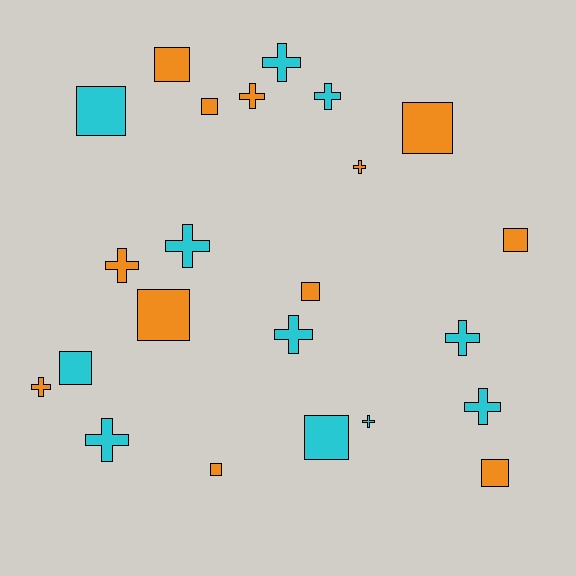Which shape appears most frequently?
Cross, with 12 objects.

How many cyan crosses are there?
There are 8 cyan crosses.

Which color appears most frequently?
Orange, with 12 objects.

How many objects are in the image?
There are 23 objects.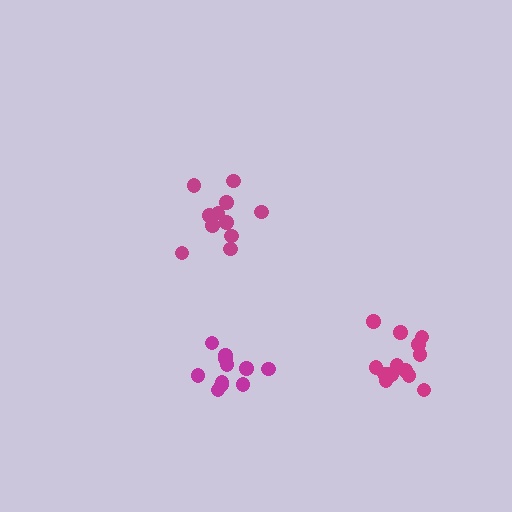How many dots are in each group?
Group 1: 11 dots, Group 2: 14 dots, Group 3: 11 dots (36 total).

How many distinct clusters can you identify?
There are 3 distinct clusters.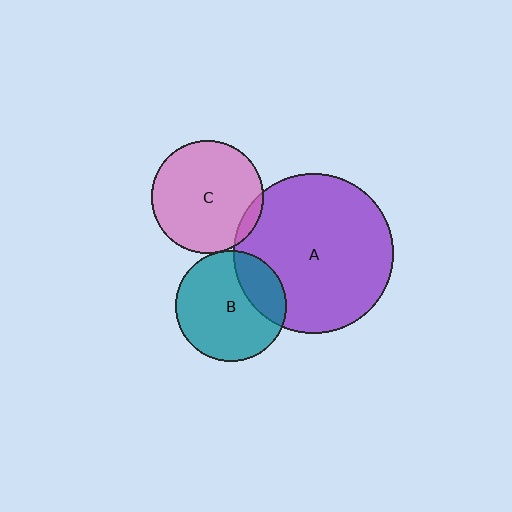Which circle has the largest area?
Circle A (purple).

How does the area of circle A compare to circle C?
Approximately 2.0 times.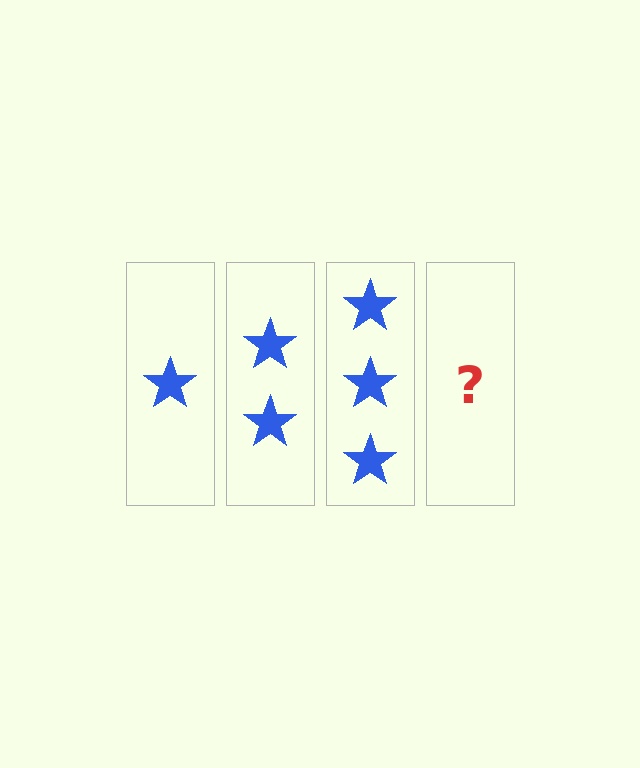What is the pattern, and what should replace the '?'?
The pattern is that each step adds one more star. The '?' should be 4 stars.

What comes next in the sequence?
The next element should be 4 stars.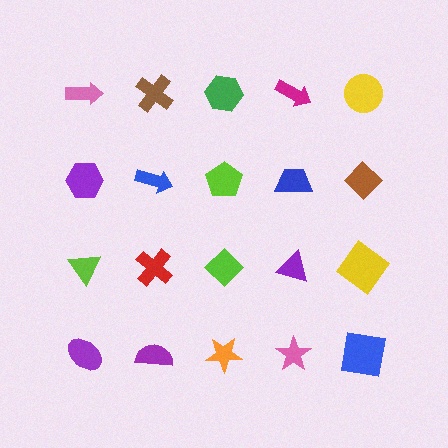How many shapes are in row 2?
5 shapes.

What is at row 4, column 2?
A purple semicircle.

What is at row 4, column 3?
An orange star.